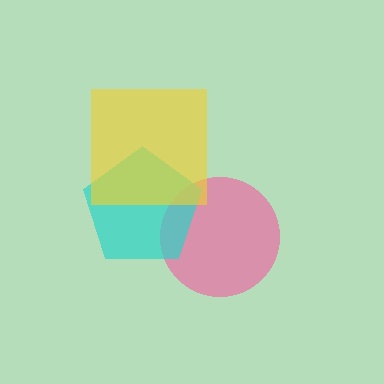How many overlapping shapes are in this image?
There are 3 overlapping shapes in the image.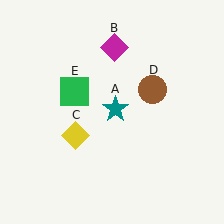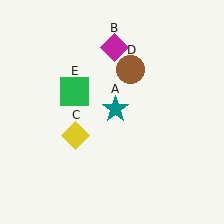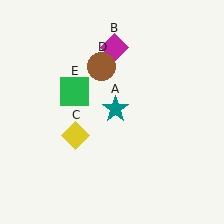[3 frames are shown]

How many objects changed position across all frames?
1 object changed position: brown circle (object D).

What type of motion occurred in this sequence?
The brown circle (object D) rotated counterclockwise around the center of the scene.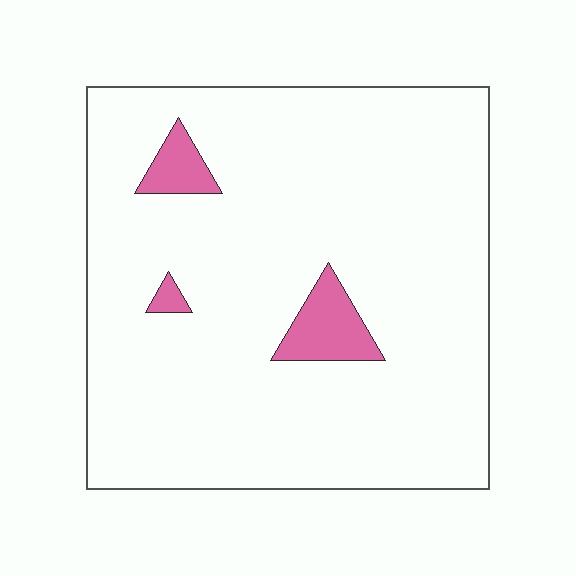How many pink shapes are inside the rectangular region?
3.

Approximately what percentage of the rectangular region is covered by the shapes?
Approximately 5%.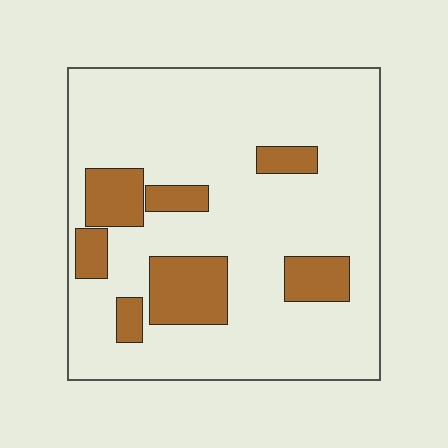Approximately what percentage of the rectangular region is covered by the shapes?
Approximately 20%.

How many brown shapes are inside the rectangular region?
7.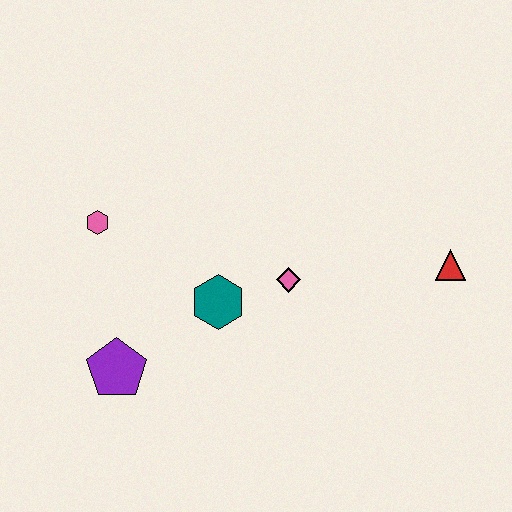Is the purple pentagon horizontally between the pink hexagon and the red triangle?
Yes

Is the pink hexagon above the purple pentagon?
Yes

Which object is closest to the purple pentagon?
The teal hexagon is closest to the purple pentagon.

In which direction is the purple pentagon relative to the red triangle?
The purple pentagon is to the left of the red triangle.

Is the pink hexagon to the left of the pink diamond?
Yes